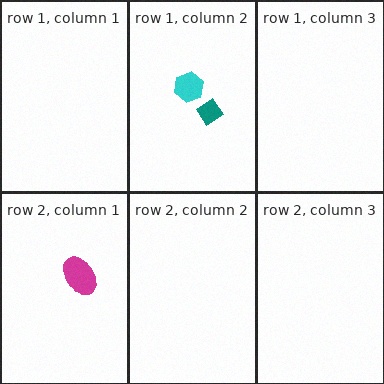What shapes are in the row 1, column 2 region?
The cyan hexagon, the teal diamond.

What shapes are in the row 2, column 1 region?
The magenta ellipse.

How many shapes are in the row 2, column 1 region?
1.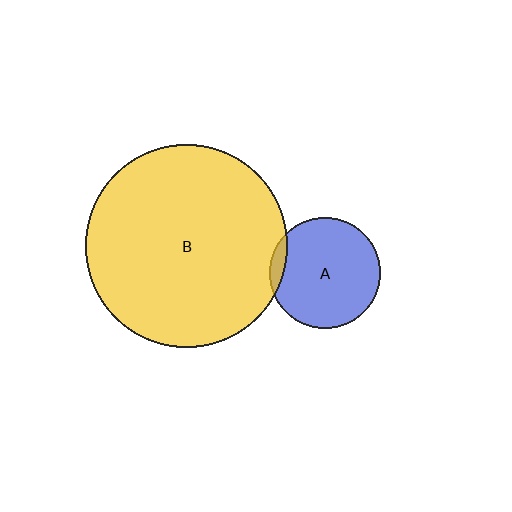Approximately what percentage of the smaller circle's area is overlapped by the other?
Approximately 5%.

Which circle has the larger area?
Circle B (yellow).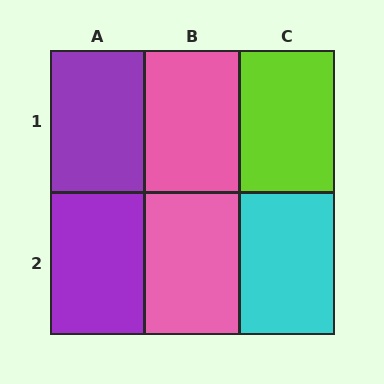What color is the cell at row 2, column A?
Purple.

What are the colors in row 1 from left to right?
Purple, pink, lime.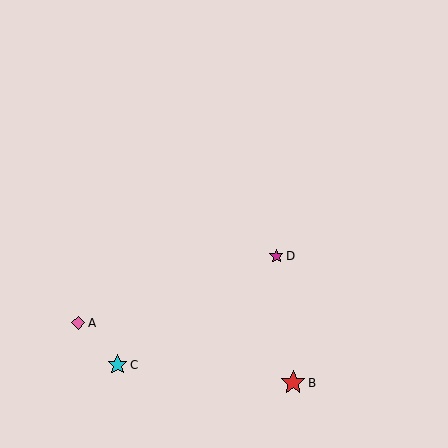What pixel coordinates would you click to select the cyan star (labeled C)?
Click at (118, 365) to select the cyan star C.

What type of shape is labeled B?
Shape B is a red star.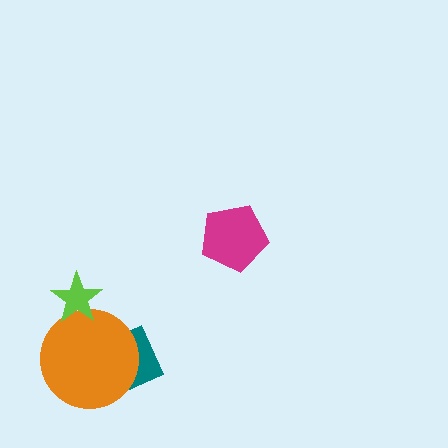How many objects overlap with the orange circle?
2 objects overlap with the orange circle.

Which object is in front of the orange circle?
The lime star is in front of the orange circle.